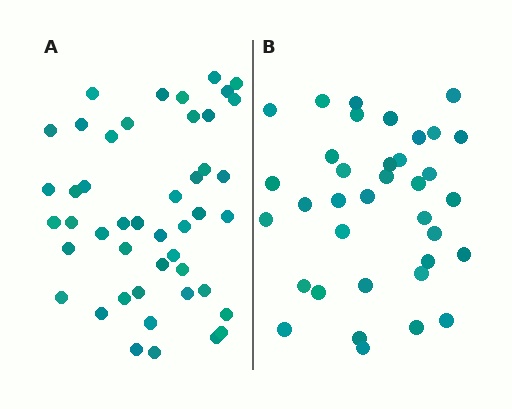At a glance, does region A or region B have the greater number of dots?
Region A (the left region) has more dots.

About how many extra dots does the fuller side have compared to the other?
Region A has roughly 10 or so more dots than region B.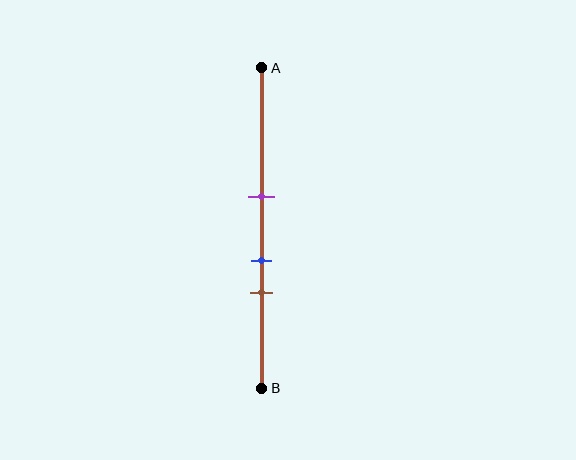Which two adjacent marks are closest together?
The blue and brown marks are the closest adjacent pair.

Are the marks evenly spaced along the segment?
Yes, the marks are approximately evenly spaced.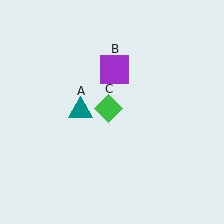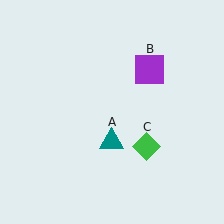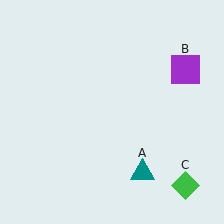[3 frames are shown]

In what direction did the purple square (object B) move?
The purple square (object B) moved right.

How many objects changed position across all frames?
3 objects changed position: teal triangle (object A), purple square (object B), green diamond (object C).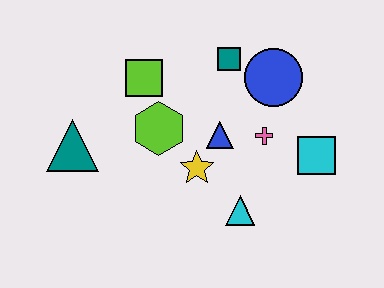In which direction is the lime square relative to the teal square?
The lime square is to the left of the teal square.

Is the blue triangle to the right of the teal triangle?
Yes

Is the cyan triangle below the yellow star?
Yes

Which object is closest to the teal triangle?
The lime hexagon is closest to the teal triangle.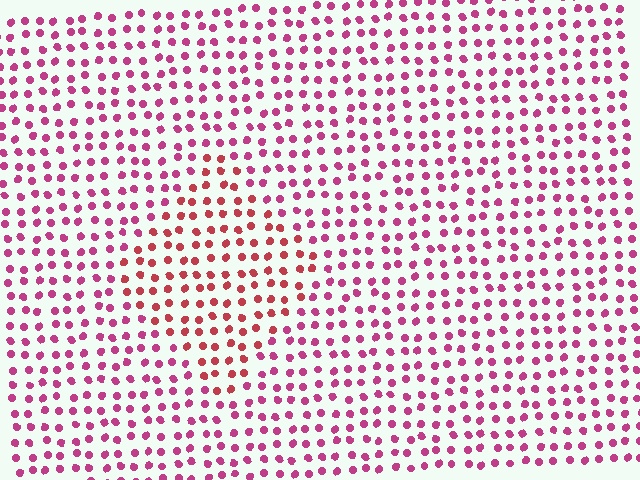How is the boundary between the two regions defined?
The boundary is defined purely by a slight shift in hue (about 28 degrees). Spacing, size, and orientation are identical on both sides.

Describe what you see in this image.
The image is filled with small magenta elements in a uniform arrangement. A diamond-shaped region is visible where the elements are tinted to a slightly different hue, forming a subtle color boundary.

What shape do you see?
I see a diamond.